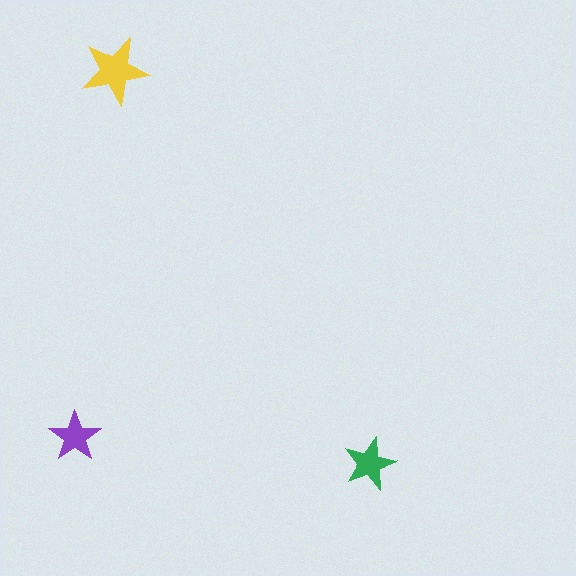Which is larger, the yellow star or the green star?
The yellow one.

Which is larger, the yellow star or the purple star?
The yellow one.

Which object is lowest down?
The green star is bottommost.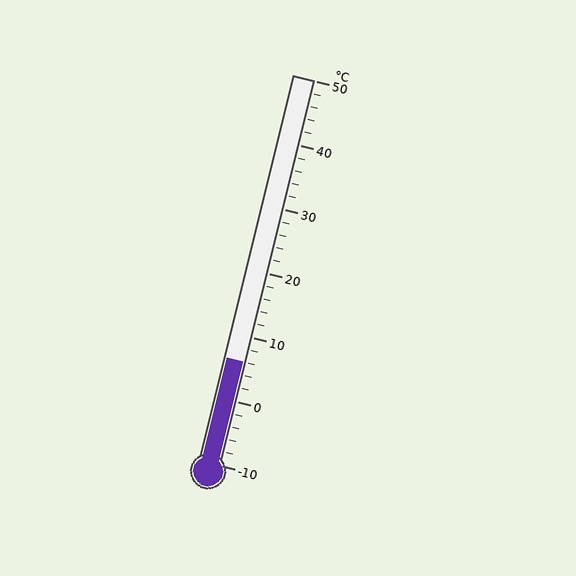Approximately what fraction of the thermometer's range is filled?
The thermometer is filled to approximately 25% of its range.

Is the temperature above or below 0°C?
The temperature is above 0°C.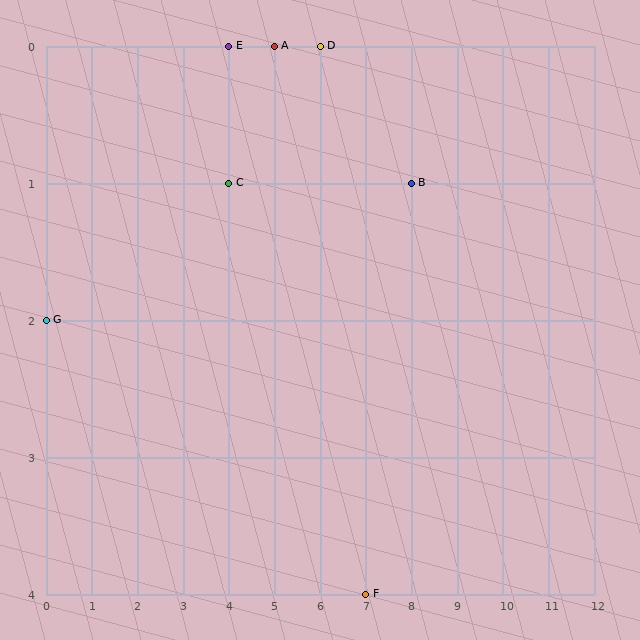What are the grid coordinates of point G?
Point G is at grid coordinates (0, 2).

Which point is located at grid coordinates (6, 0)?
Point D is at (6, 0).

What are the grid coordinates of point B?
Point B is at grid coordinates (8, 1).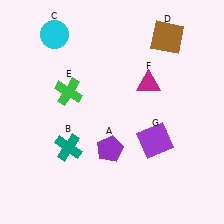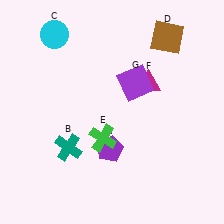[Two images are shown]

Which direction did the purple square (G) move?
The purple square (G) moved up.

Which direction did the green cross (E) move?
The green cross (E) moved down.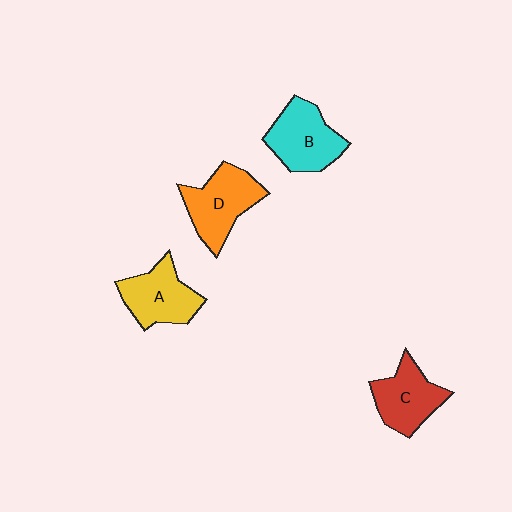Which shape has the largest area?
Shape D (orange).